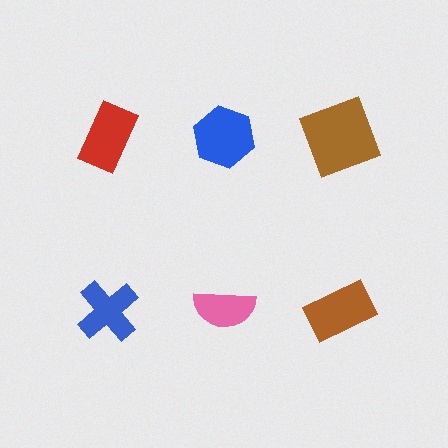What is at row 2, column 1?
A blue cross.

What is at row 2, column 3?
A brown rectangle.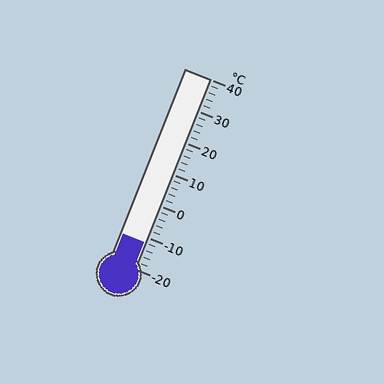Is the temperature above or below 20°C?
The temperature is below 20°C.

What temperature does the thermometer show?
The thermometer shows approximately -12°C.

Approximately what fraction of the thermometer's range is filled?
The thermometer is filled to approximately 15% of its range.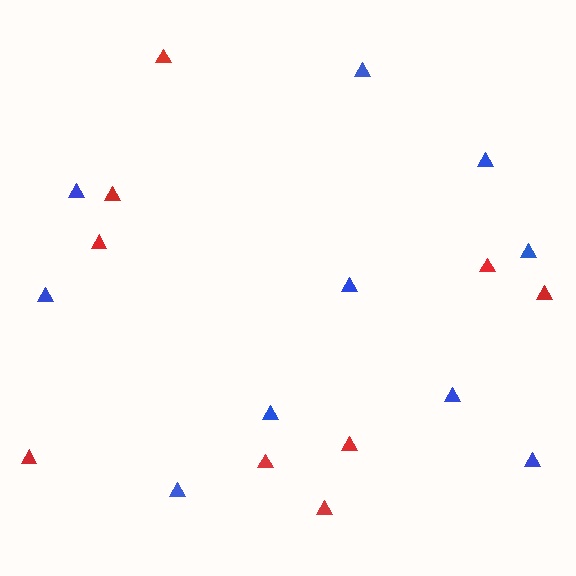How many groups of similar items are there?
There are 2 groups: one group of blue triangles (10) and one group of red triangles (9).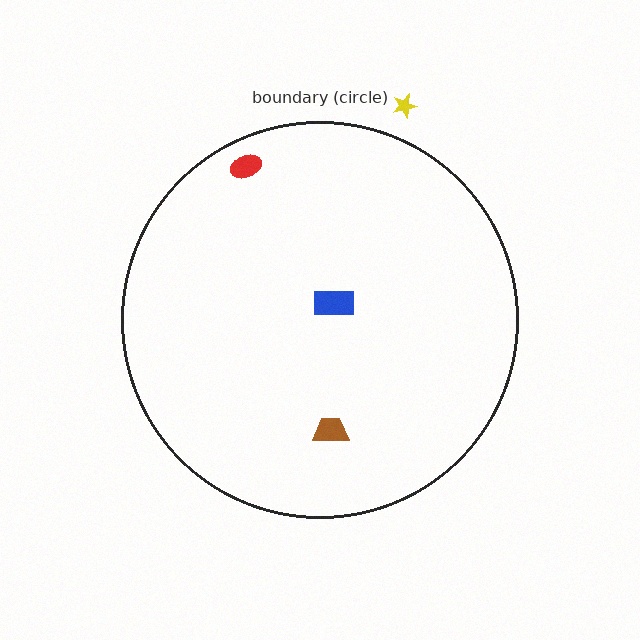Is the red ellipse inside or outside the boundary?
Inside.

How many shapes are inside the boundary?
3 inside, 1 outside.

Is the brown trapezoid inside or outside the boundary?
Inside.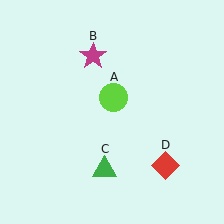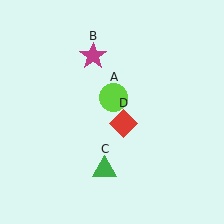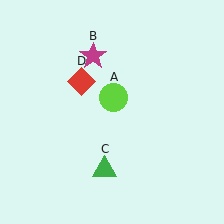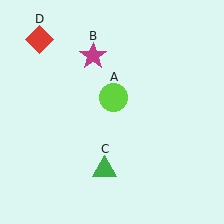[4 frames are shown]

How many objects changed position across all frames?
1 object changed position: red diamond (object D).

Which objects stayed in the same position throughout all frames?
Lime circle (object A) and magenta star (object B) and green triangle (object C) remained stationary.